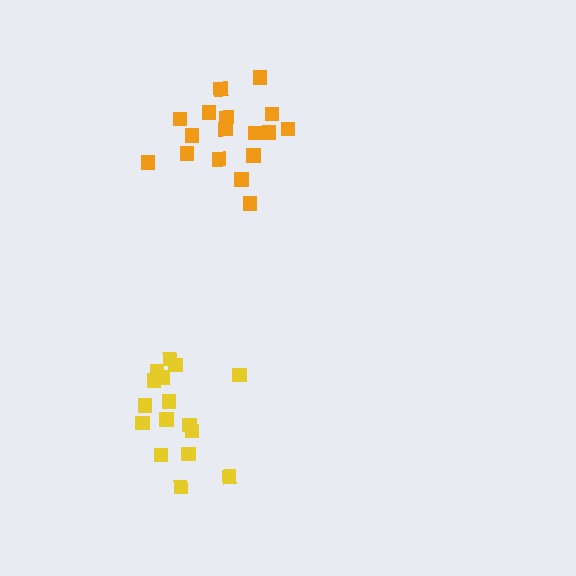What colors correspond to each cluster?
The clusters are colored: orange, yellow.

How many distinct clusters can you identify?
There are 2 distinct clusters.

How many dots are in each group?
Group 1: 17 dots, Group 2: 16 dots (33 total).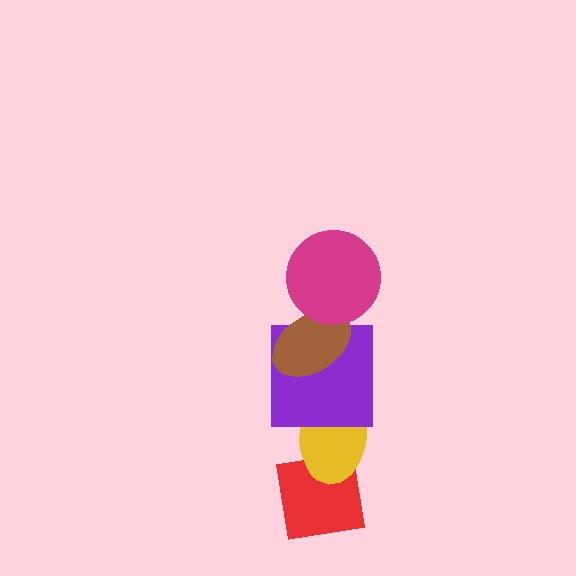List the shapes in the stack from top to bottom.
From top to bottom: the magenta circle, the brown ellipse, the purple square, the yellow ellipse, the red square.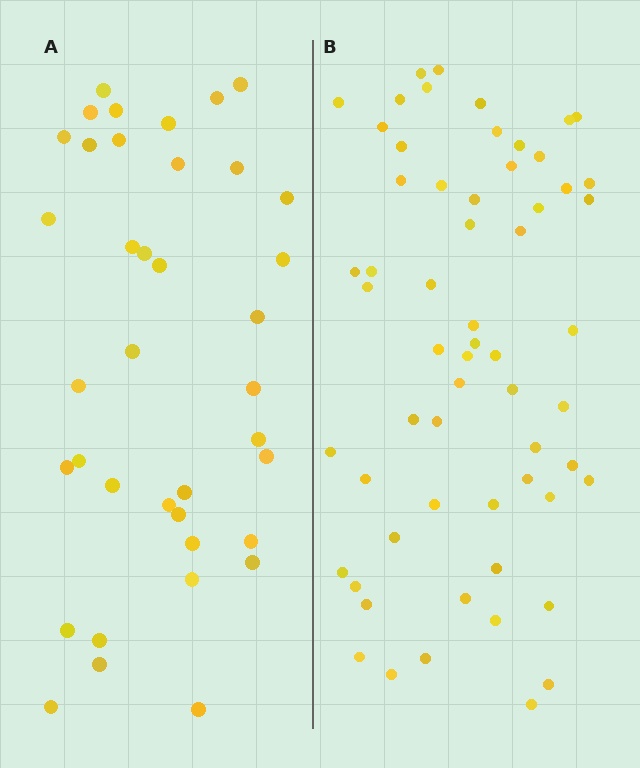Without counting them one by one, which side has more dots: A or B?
Region B (the right region) has more dots.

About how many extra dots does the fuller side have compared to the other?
Region B has approximately 20 more dots than region A.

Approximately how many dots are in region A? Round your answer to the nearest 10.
About 40 dots. (The exact count is 38, which rounds to 40.)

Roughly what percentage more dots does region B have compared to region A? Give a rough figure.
About 60% more.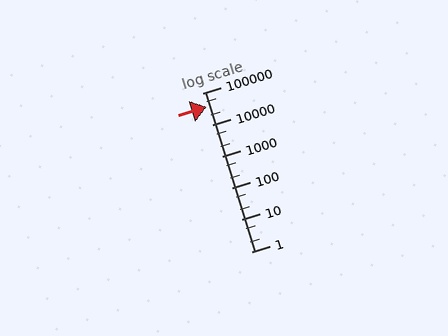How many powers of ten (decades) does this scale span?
The scale spans 5 decades, from 1 to 100000.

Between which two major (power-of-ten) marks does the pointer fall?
The pointer is between 10000 and 100000.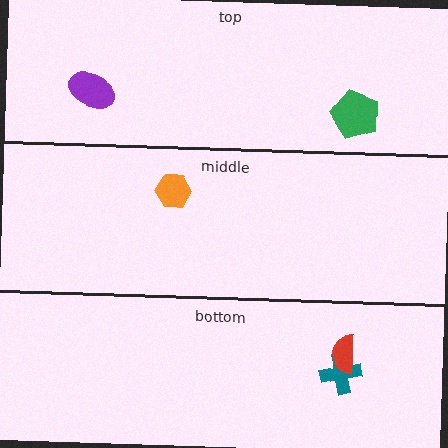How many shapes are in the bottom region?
2.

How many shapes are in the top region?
2.